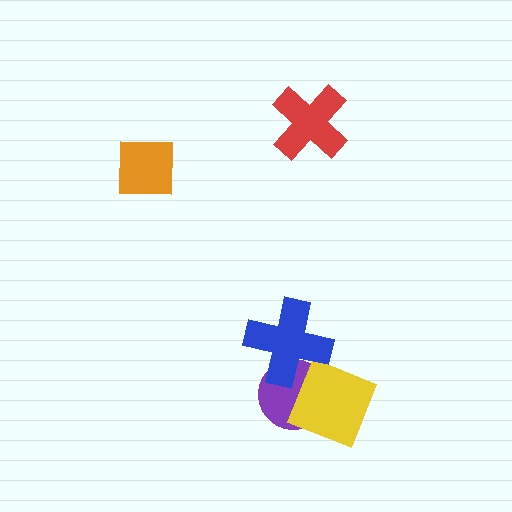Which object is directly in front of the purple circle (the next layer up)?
The yellow square is directly in front of the purple circle.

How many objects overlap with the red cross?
0 objects overlap with the red cross.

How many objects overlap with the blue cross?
1 object overlaps with the blue cross.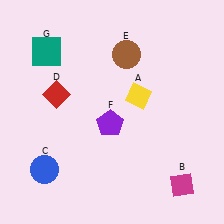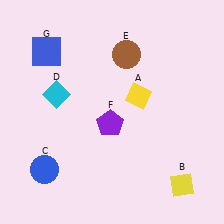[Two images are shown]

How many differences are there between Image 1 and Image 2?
There are 3 differences between the two images.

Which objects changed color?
B changed from magenta to yellow. D changed from red to cyan. G changed from teal to blue.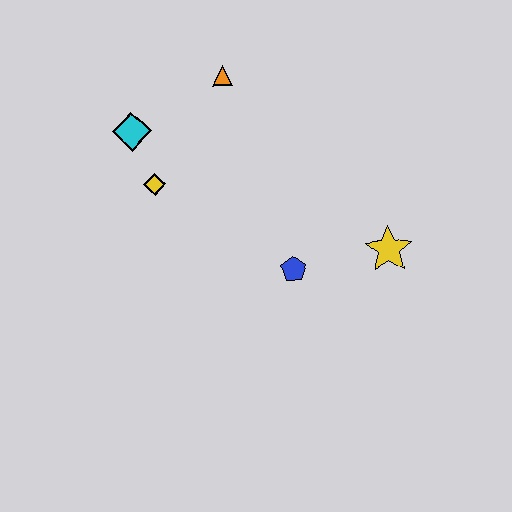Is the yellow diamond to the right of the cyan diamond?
Yes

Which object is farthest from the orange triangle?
The yellow star is farthest from the orange triangle.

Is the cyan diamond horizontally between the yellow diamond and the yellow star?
No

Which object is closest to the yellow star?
The blue pentagon is closest to the yellow star.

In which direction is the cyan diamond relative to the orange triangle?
The cyan diamond is to the left of the orange triangle.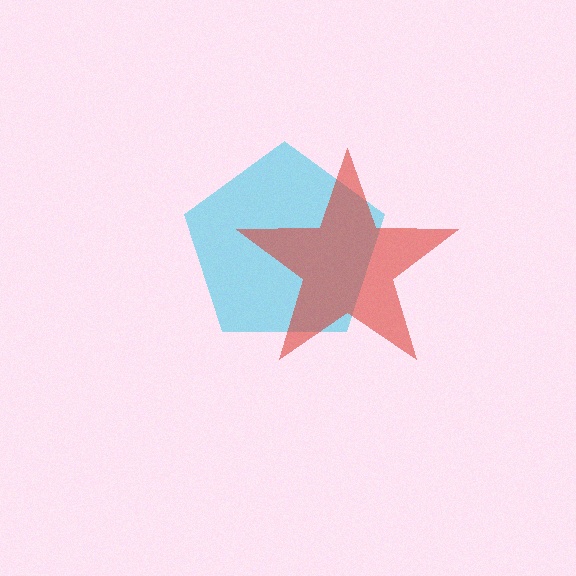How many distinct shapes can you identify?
There are 2 distinct shapes: a cyan pentagon, a red star.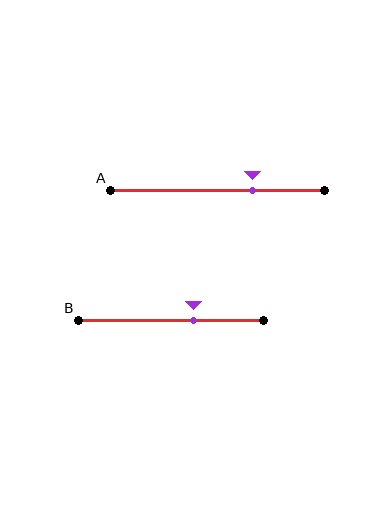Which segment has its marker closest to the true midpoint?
Segment B has its marker closest to the true midpoint.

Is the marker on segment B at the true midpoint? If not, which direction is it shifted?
No, the marker on segment B is shifted to the right by about 12% of the segment length.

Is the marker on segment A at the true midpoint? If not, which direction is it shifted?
No, the marker on segment A is shifted to the right by about 17% of the segment length.